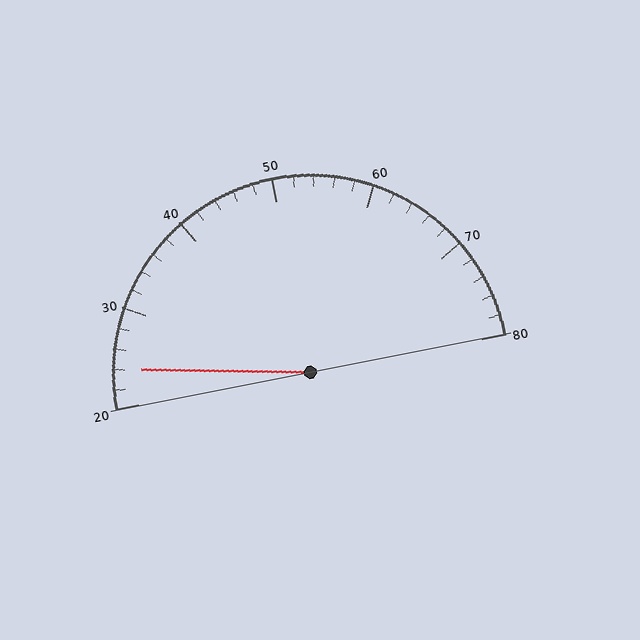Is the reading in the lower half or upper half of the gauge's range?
The reading is in the lower half of the range (20 to 80).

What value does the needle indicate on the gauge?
The needle indicates approximately 24.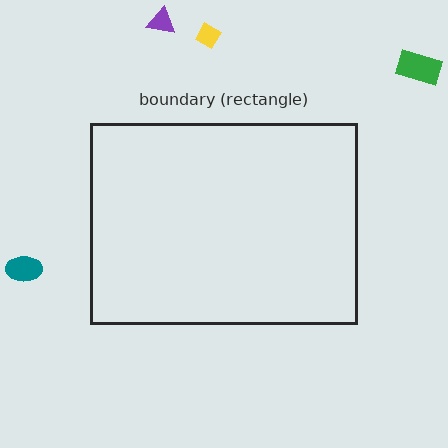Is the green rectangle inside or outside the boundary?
Outside.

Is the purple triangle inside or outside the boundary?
Outside.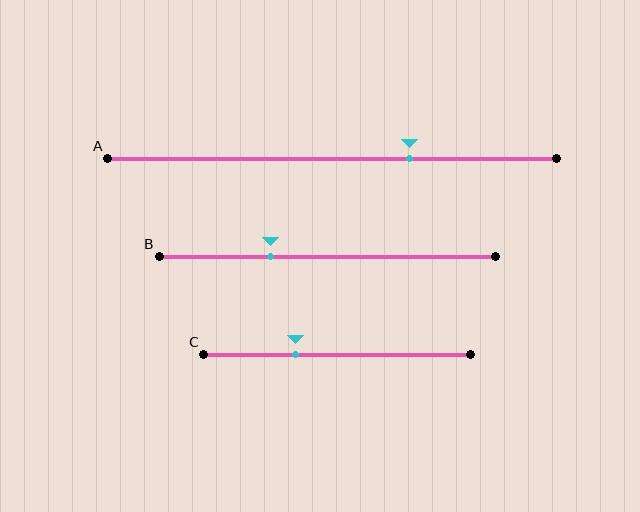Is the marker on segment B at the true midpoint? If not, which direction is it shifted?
No, the marker on segment B is shifted to the left by about 17% of the segment length.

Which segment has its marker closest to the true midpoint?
Segment C has its marker closest to the true midpoint.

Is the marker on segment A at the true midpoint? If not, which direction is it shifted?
No, the marker on segment A is shifted to the right by about 17% of the segment length.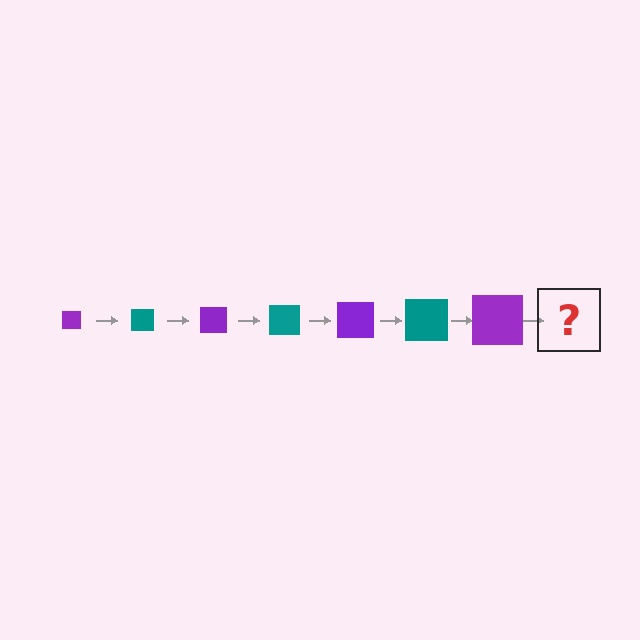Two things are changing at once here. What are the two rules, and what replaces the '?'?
The two rules are that the square grows larger each step and the color cycles through purple and teal. The '?' should be a teal square, larger than the previous one.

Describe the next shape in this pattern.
It should be a teal square, larger than the previous one.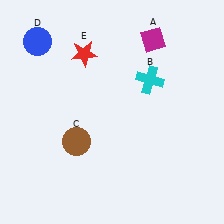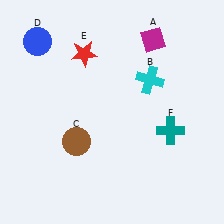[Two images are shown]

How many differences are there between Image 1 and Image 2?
There is 1 difference between the two images.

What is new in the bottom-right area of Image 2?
A teal cross (F) was added in the bottom-right area of Image 2.